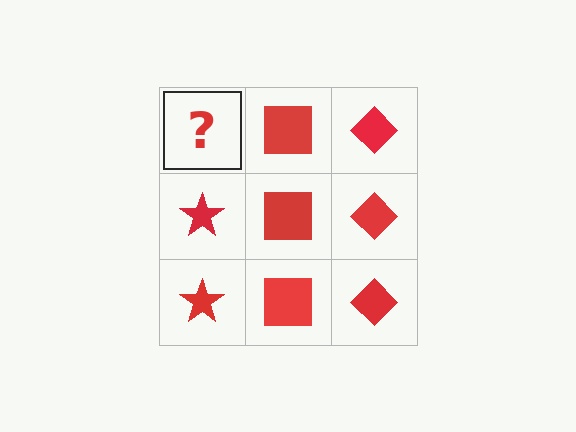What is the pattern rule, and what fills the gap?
The rule is that each column has a consistent shape. The gap should be filled with a red star.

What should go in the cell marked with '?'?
The missing cell should contain a red star.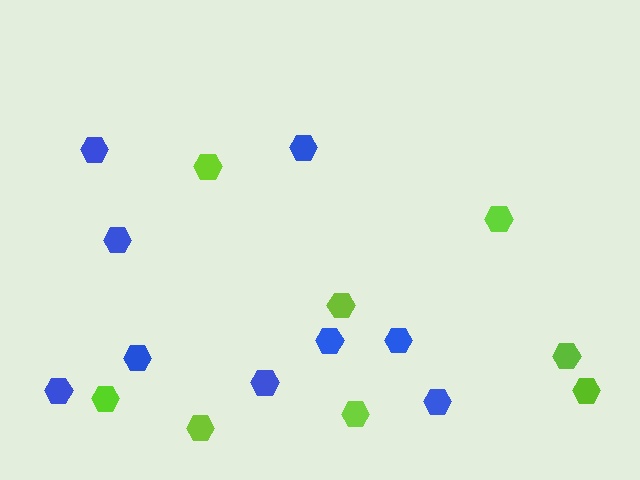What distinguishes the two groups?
There are 2 groups: one group of blue hexagons (9) and one group of lime hexagons (8).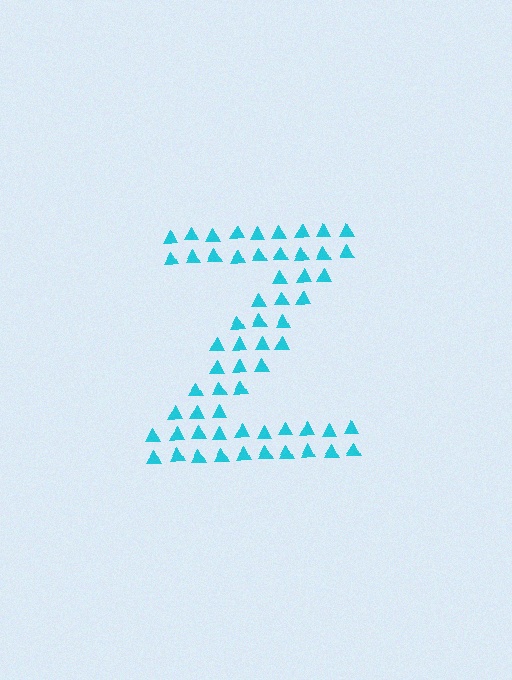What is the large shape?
The large shape is the letter Z.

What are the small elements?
The small elements are triangles.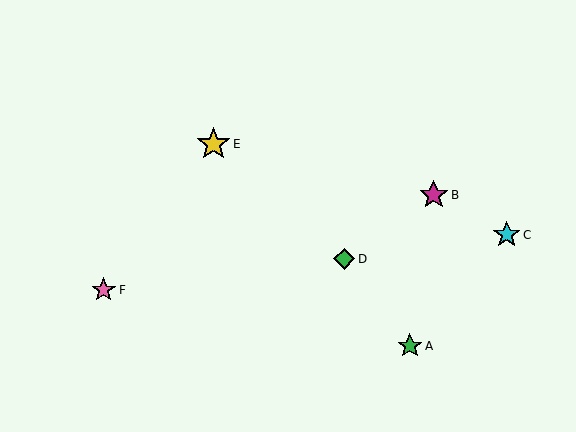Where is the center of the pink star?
The center of the pink star is at (104, 290).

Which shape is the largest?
The yellow star (labeled E) is the largest.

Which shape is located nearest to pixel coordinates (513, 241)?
The cyan star (labeled C) at (507, 235) is nearest to that location.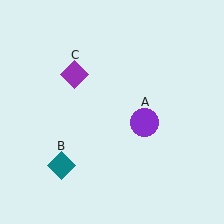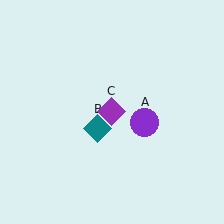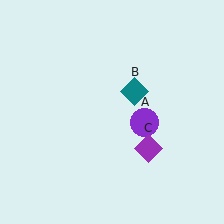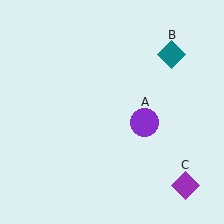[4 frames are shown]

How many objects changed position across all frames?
2 objects changed position: teal diamond (object B), purple diamond (object C).